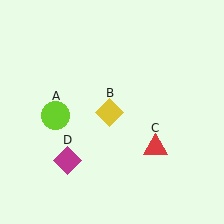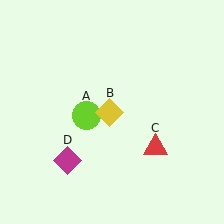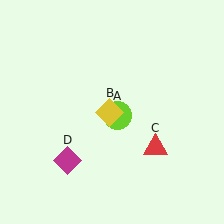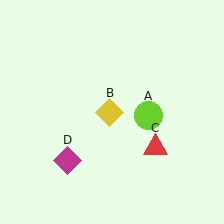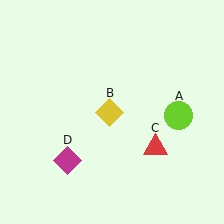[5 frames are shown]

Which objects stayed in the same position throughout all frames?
Yellow diamond (object B) and red triangle (object C) and magenta diamond (object D) remained stationary.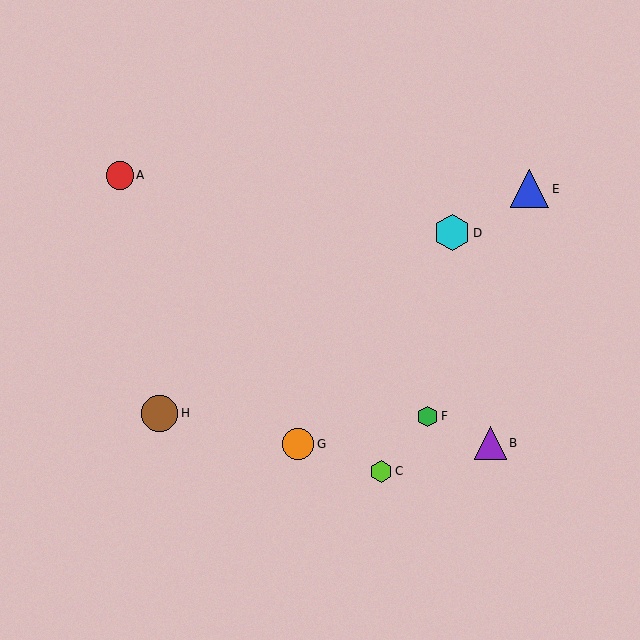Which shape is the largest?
The blue triangle (labeled E) is the largest.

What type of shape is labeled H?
Shape H is a brown circle.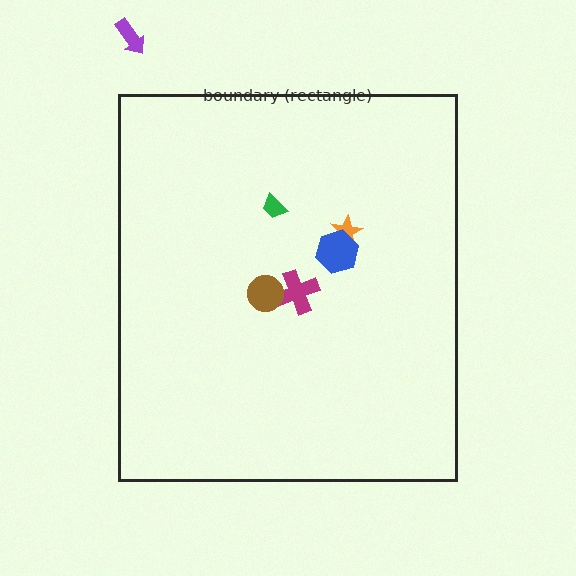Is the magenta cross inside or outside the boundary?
Inside.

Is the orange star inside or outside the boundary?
Inside.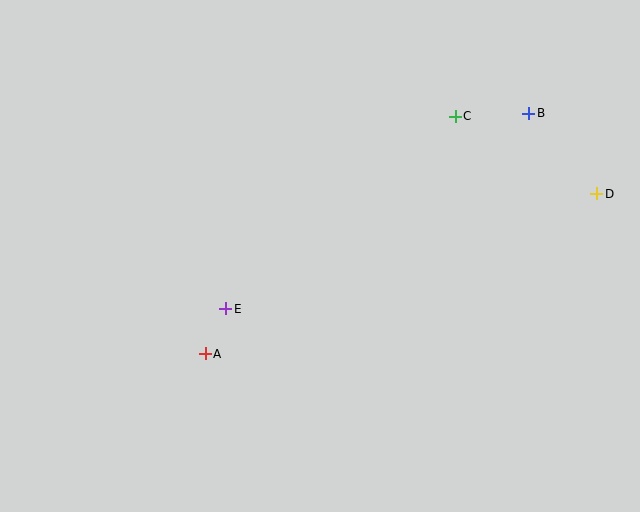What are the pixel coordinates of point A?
Point A is at (205, 354).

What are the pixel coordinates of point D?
Point D is at (597, 194).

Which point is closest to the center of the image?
Point E at (226, 309) is closest to the center.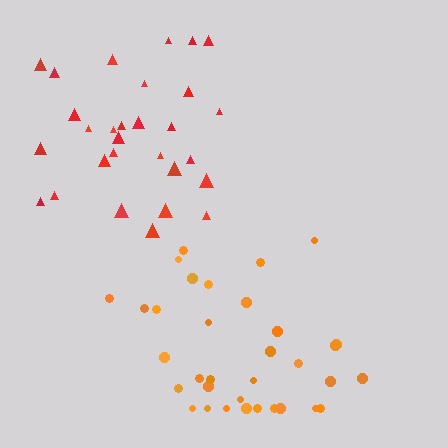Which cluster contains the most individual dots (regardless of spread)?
Orange (34).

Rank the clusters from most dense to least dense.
orange, red.